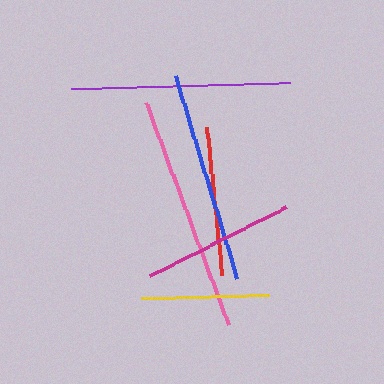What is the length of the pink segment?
The pink segment is approximately 237 pixels long.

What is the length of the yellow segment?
The yellow segment is approximately 128 pixels long.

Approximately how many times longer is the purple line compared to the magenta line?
The purple line is approximately 1.4 times the length of the magenta line.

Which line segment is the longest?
The pink line is the longest at approximately 237 pixels.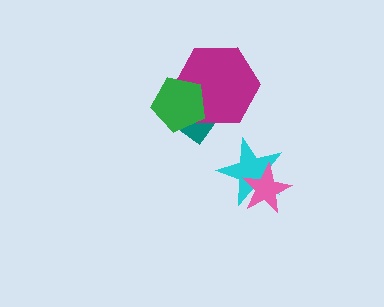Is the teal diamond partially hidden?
Yes, it is partially covered by another shape.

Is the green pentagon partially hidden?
No, no other shape covers it.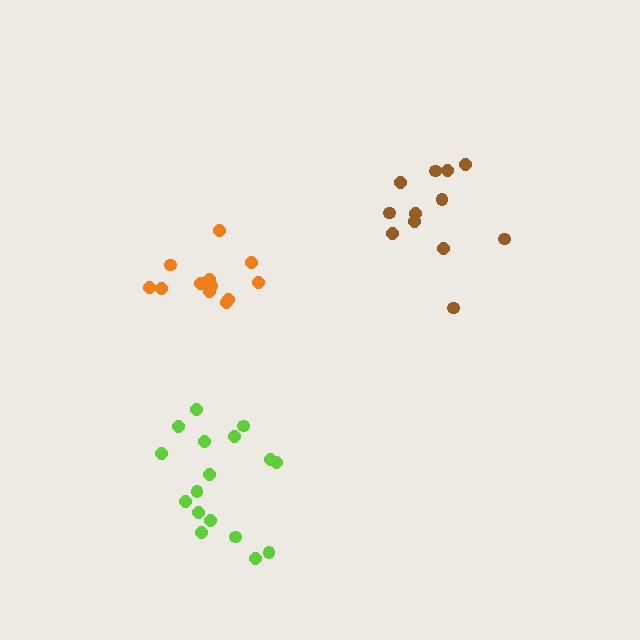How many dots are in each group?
Group 1: 12 dots, Group 2: 12 dots, Group 3: 17 dots (41 total).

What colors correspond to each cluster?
The clusters are colored: brown, orange, lime.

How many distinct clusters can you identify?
There are 3 distinct clusters.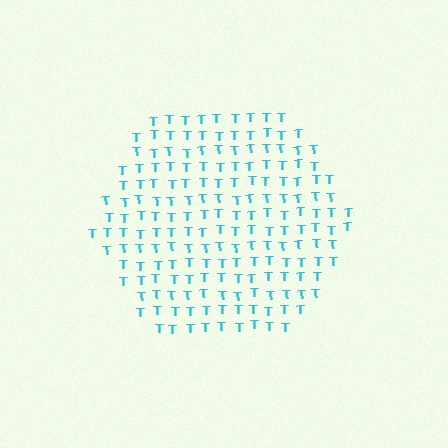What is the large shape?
The large shape is a hexagon.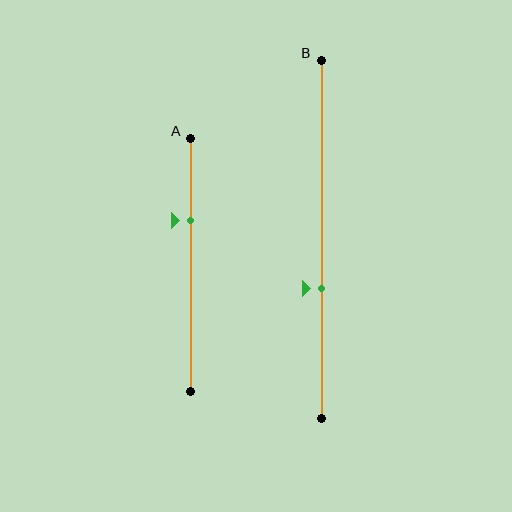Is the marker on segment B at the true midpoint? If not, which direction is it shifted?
No, the marker on segment B is shifted downward by about 14% of the segment length.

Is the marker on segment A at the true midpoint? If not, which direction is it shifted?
No, the marker on segment A is shifted upward by about 18% of the segment length.